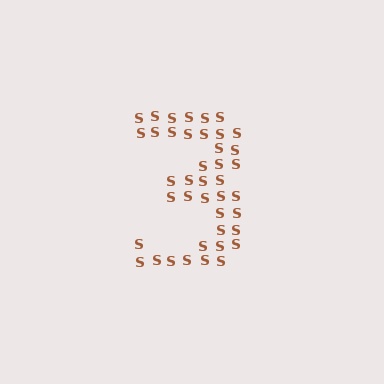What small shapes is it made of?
It is made of small letter S's.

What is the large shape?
The large shape is the digit 3.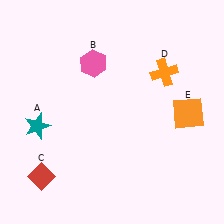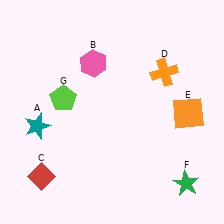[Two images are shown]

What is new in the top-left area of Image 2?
A lime pentagon (G) was added in the top-left area of Image 2.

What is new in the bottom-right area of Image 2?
A green star (F) was added in the bottom-right area of Image 2.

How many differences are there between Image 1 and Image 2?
There are 2 differences between the two images.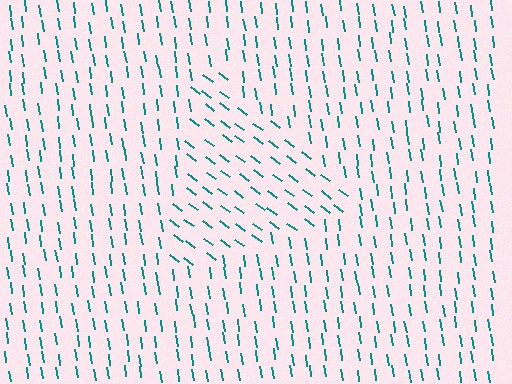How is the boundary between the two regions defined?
The boundary is defined purely by a change in line orientation (approximately 45 degrees difference). All lines are the same color and thickness.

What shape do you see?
I see a triangle.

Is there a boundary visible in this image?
Yes, there is a texture boundary formed by a change in line orientation.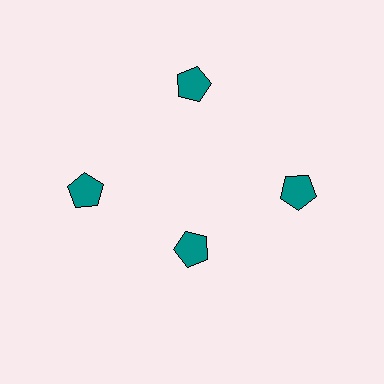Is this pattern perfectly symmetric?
No. The 4 teal pentagons are arranged in a ring, but one element near the 6 o'clock position is pulled inward toward the center, breaking the 4-fold rotational symmetry.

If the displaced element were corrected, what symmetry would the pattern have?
It would have 4-fold rotational symmetry — the pattern would map onto itself every 90 degrees.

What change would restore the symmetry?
The symmetry would be restored by moving it outward, back onto the ring so that all 4 pentagons sit at equal angles and equal distance from the center.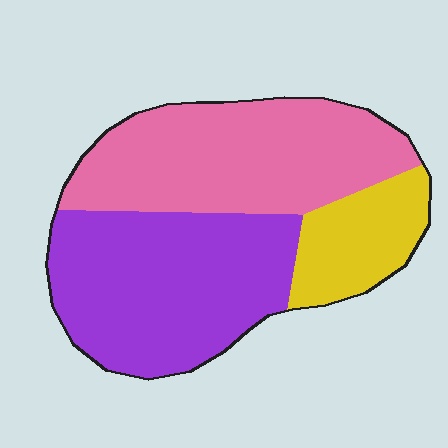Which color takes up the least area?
Yellow, at roughly 15%.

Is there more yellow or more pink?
Pink.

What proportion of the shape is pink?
Pink covers around 40% of the shape.